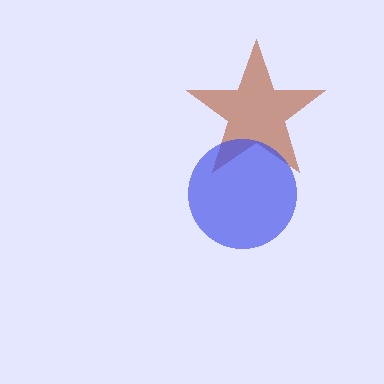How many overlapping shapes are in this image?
There are 2 overlapping shapes in the image.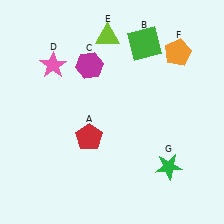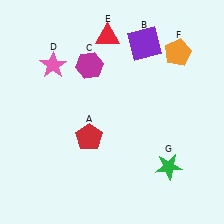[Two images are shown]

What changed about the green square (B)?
In Image 1, B is green. In Image 2, it changed to purple.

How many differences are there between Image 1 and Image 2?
There are 2 differences between the two images.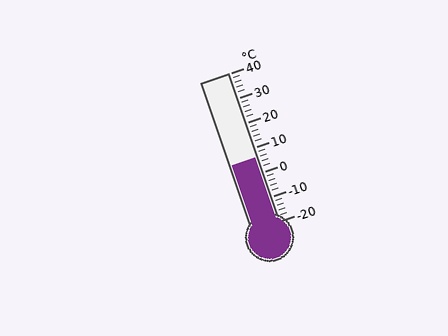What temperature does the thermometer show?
The thermometer shows approximately 6°C.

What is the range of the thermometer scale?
The thermometer scale ranges from -20°C to 40°C.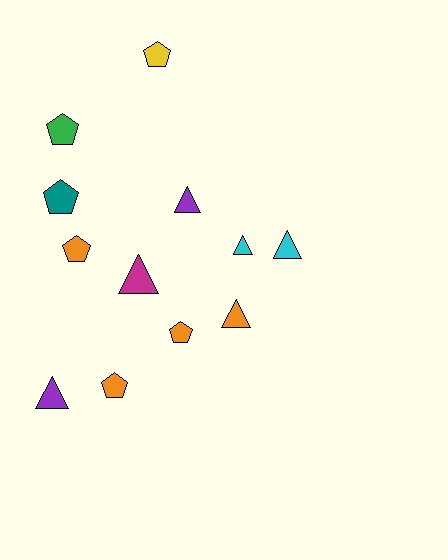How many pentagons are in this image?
There are 6 pentagons.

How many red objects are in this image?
There are no red objects.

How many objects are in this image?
There are 12 objects.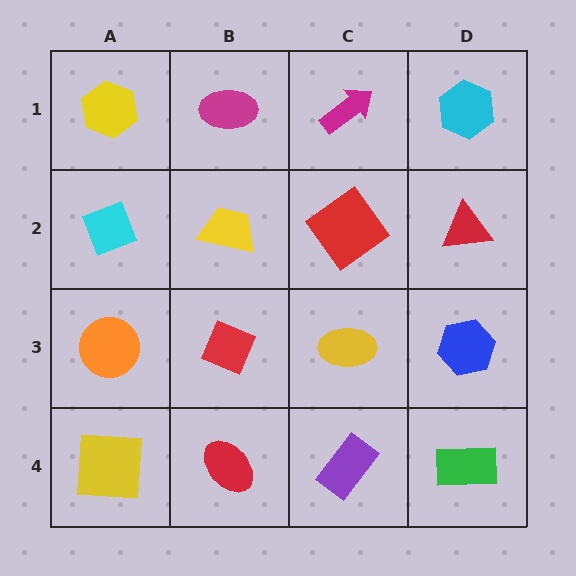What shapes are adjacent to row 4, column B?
A red diamond (row 3, column B), a yellow square (row 4, column A), a purple rectangle (row 4, column C).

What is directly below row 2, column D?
A blue hexagon.